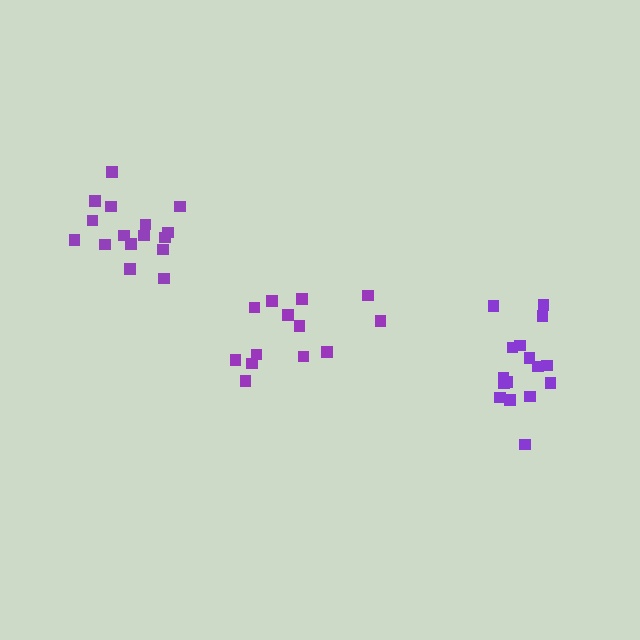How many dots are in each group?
Group 1: 16 dots, Group 2: 13 dots, Group 3: 16 dots (45 total).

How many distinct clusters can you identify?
There are 3 distinct clusters.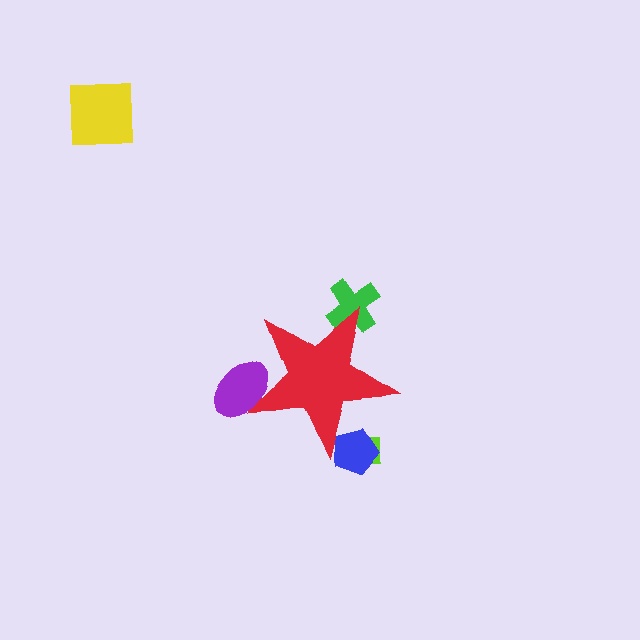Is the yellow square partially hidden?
No, the yellow square is fully visible.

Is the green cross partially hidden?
Yes, the green cross is partially hidden behind the red star.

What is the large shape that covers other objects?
A red star.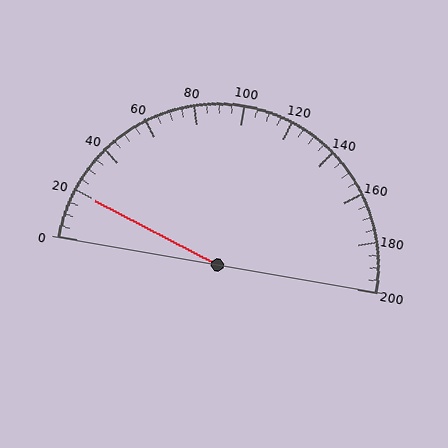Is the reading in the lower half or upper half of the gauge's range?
The reading is in the lower half of the range (0 to 200).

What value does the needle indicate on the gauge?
The needle indicates approximately 20.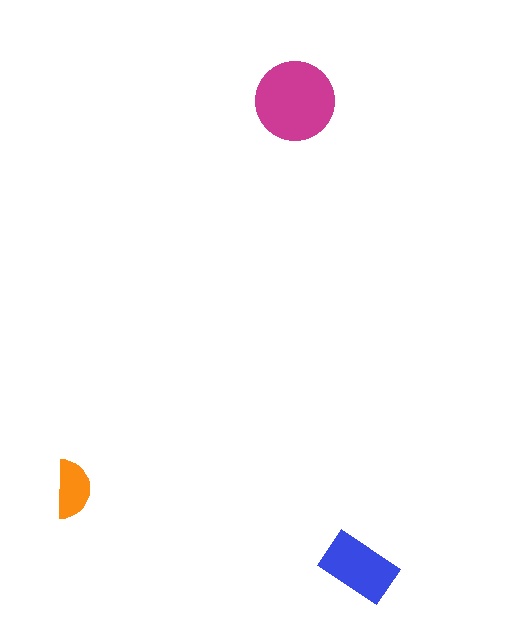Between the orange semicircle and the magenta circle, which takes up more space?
The magenta circle.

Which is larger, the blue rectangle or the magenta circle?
The magenta circle.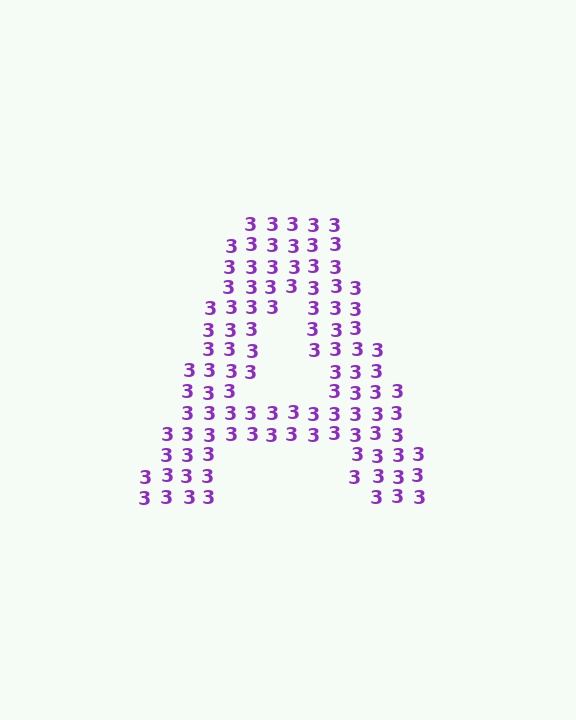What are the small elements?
The small elements are digit 3's.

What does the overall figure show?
The overall figure shows the letter A.